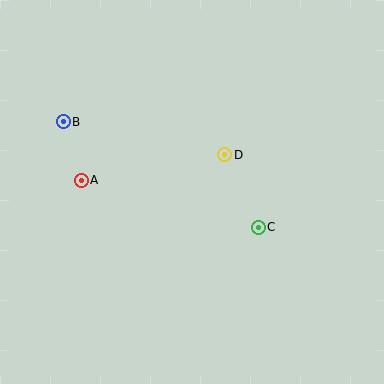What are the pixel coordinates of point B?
Point B is at (63, 122).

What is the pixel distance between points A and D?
The distance between A and D is 146 pixels.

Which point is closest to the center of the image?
Point D at (225, 155) is closest to the center.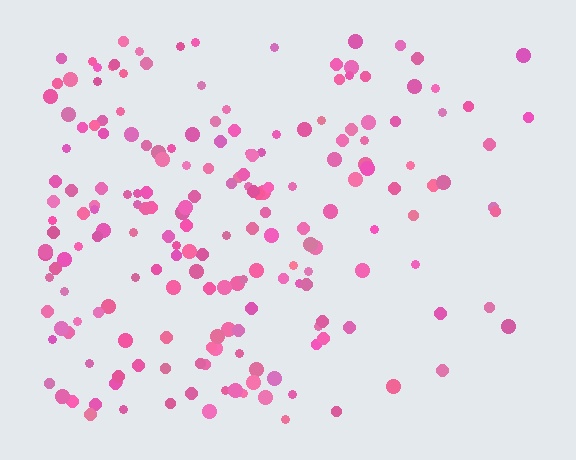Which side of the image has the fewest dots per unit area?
The right.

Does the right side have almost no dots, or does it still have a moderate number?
Still a moderate number, just noticeably fewer than the left.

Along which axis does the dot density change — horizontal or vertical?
Horizontal.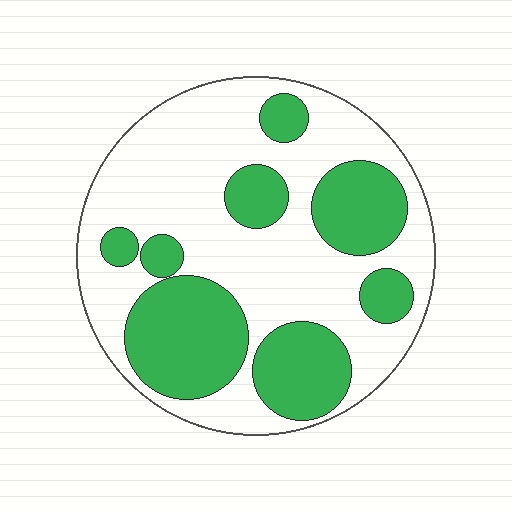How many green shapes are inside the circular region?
8.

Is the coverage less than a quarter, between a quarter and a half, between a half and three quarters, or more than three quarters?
Between a quarter and a half.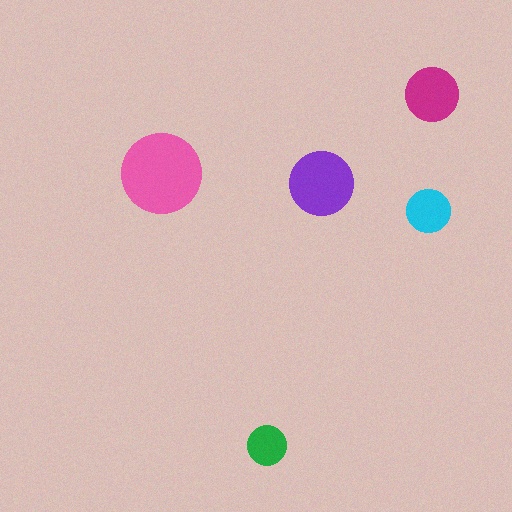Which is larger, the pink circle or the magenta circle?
The pink one.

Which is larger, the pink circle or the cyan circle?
The pink one.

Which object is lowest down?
The green circle is bottommost.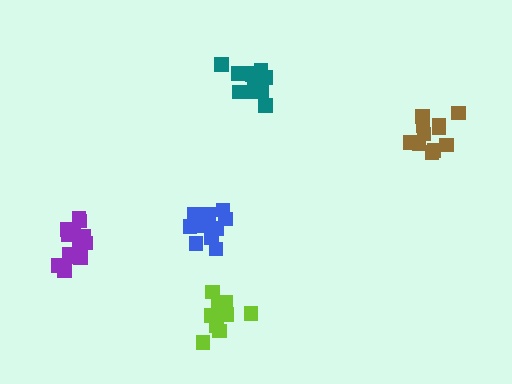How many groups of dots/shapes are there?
There are 5 groups.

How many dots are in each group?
Group 1: 10 dots, Group 2: 13 dots, Group 3: 11 dots, Group 4: 12 dots, Group 5: 14 dots (60 total).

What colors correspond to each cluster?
The clusters are colored: lime, blue, brown, teal, purple.